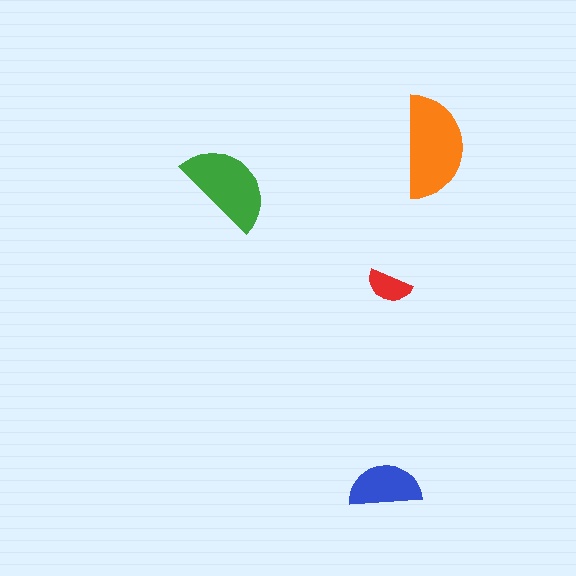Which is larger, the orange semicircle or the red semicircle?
The orange one.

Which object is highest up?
The orange semicircle is topmost.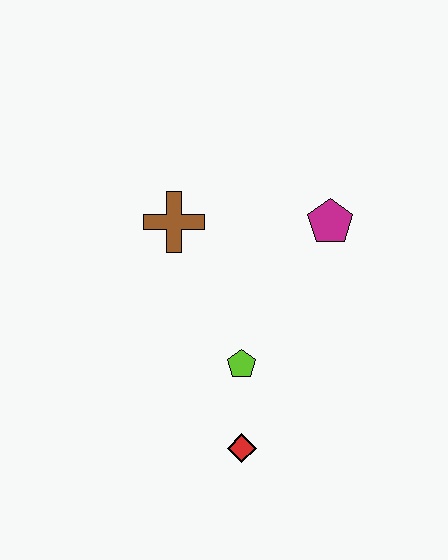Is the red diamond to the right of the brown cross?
Yes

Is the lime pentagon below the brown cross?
Yes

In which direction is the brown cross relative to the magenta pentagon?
The brown cross is to the left of the magenta pentagon.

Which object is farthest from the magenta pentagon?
The red diamond is farthest from the magenta pentagon.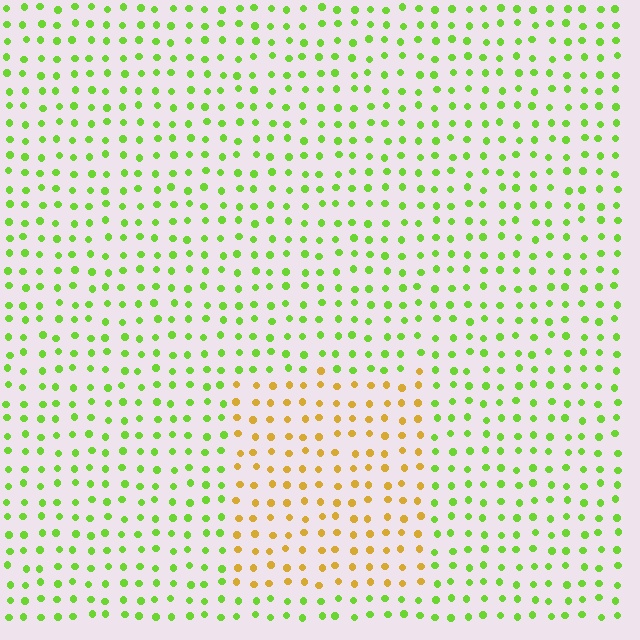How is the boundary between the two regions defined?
The boundary is defined purely by a slight shift in hue (about 55 degrees). Spacing, size, and orientation are identical on both sides.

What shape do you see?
I see a rectangle.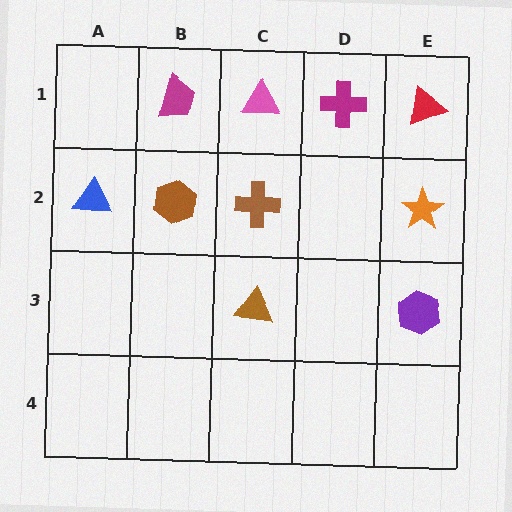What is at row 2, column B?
A brown hexagon.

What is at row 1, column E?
A red triangle.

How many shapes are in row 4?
0 shapes.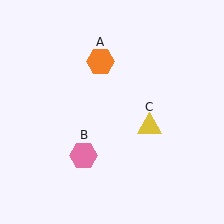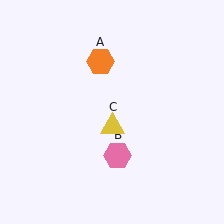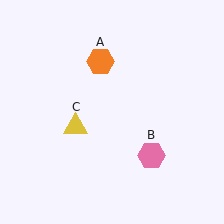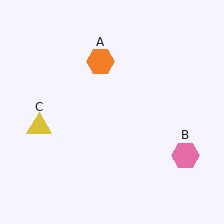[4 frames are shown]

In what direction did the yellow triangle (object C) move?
The yellow triangle (object C) moved left.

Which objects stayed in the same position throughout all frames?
Orange hexagon (object A) remained stationary.